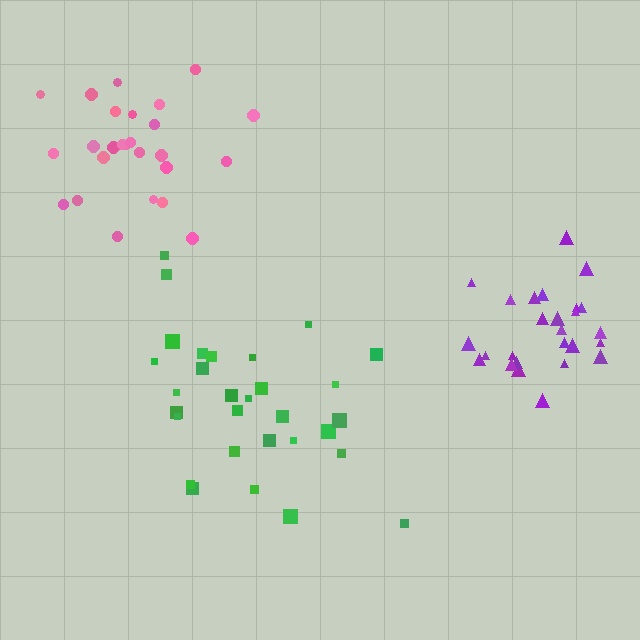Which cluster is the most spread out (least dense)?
Green.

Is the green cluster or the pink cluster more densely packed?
Pink.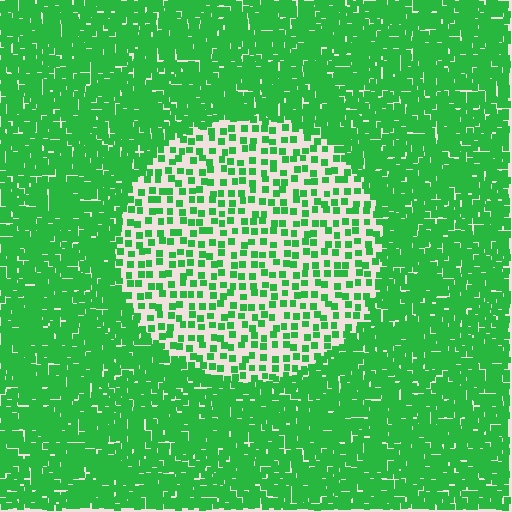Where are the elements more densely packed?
The elements are more densely packed outside the circle boundary.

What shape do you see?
I see a circle.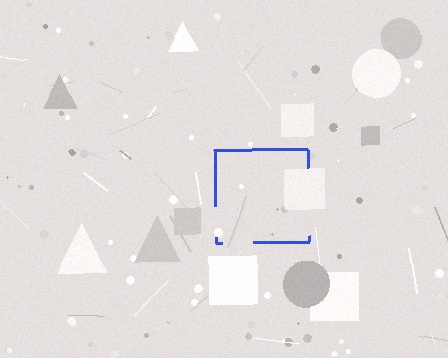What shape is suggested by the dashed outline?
The dashed outline suggests a square.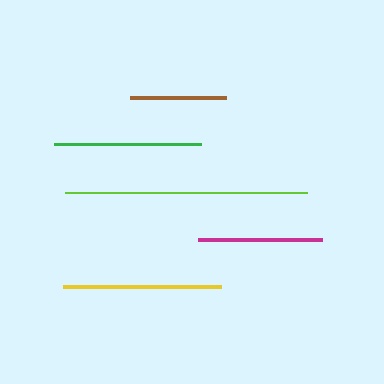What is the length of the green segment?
The green segment is approximately 147 pixels long.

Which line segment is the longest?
The lime line is the longest at approximately 242 pixels.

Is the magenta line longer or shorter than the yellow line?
The yellow line is longer than the magenta line.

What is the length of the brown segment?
The brown segment is approximately 96 pixels long.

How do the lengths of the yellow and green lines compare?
The yellow and green lines are approximately the same length.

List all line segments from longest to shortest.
From longest to shortest: lime, yellow, green, magenta, brown.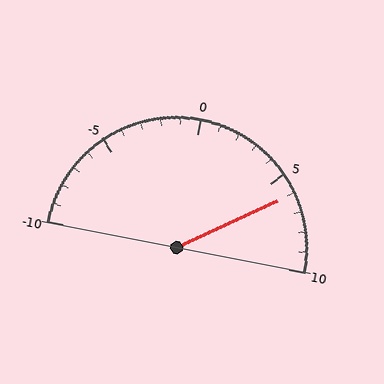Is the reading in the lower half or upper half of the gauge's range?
The reading is in the upper half of the range (-10 to 10).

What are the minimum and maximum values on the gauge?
The gauge ranges from -10 to 10.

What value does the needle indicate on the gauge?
The needle indicates approximately 6.